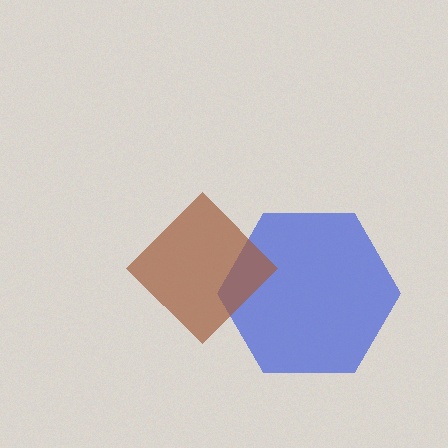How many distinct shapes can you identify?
There are 2 distinct shapes: a blue hexagon, a brown diamond.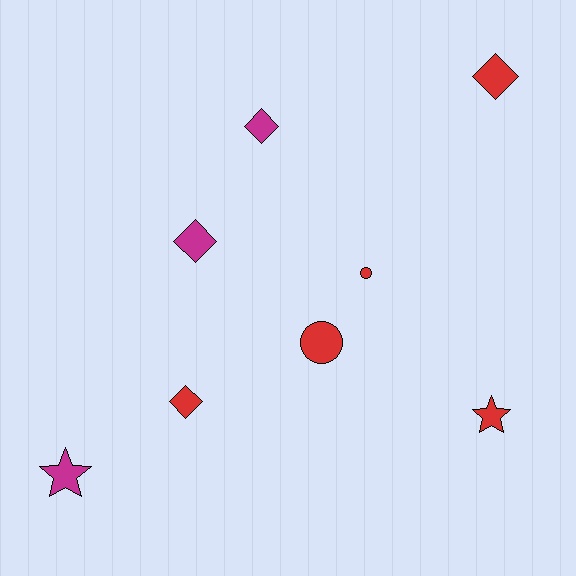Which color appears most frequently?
Red, with 5 objects.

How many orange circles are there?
There are no orange circles.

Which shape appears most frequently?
Diamond, with 4 objects.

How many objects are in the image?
There are 8 objects.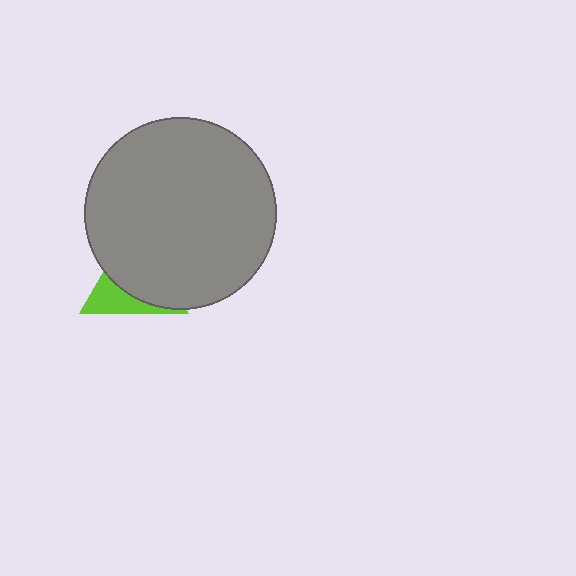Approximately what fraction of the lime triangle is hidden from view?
Roughly 68% of the lime triangle is hidden behind the gray circle.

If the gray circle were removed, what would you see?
You would see the complete lime triangle.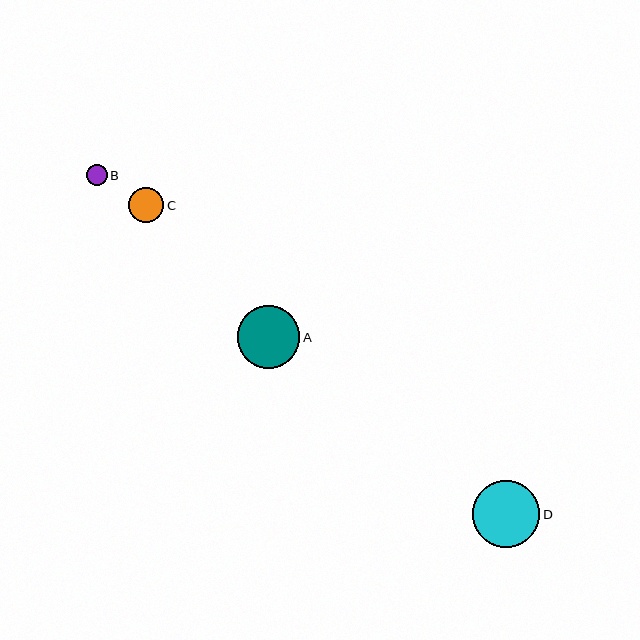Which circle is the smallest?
Circle B is the smallest with a size of approximately 21 pixels.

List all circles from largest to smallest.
From largest to smallest: D, A, C, B.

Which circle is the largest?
Circle D is the largest with a size of approximately 67 pixels.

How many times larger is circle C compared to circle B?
Circle C is approximately 1.7 times the size of circle B.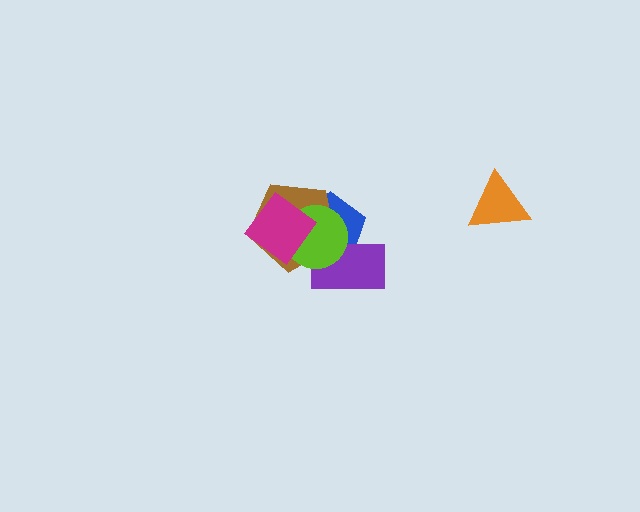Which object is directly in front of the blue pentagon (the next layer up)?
The brown pentagon is directly in front of the blue pentagon.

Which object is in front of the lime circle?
The magenta diamond is in front of the lime circle.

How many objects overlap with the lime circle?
4 objects overlap with the lime circle.